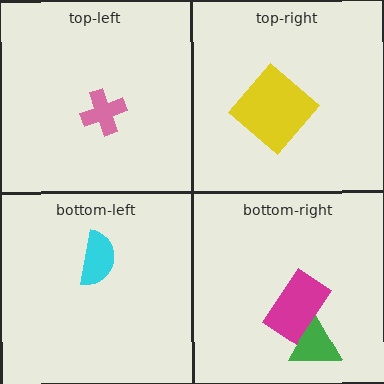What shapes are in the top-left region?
The pink cross.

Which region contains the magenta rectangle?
The bottom-right region.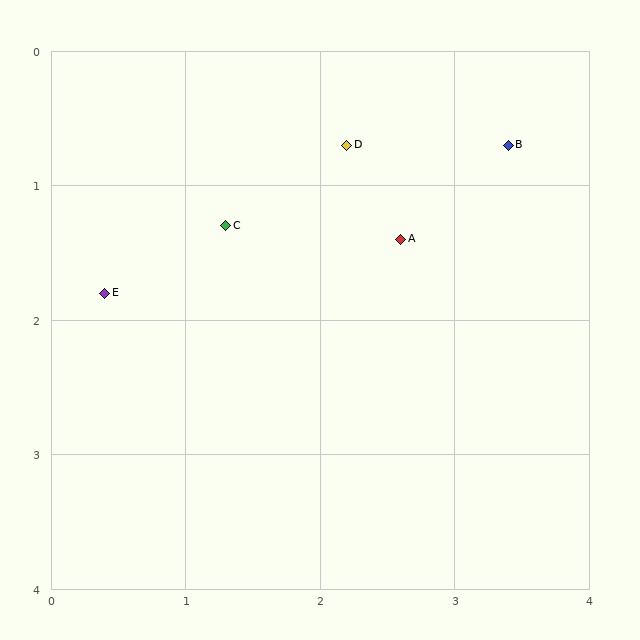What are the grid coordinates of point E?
Point E is at approximately (0.4, 1.8).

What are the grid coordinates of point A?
Point A is at approximately (2.6, 1.4).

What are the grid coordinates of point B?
Point B is at approximately (3.4, 0.7).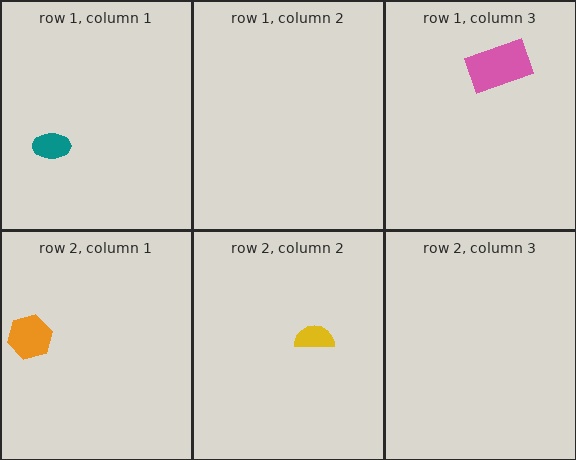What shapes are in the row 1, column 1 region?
The teal ellipse.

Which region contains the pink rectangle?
The row 1, column 3 region.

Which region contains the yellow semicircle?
The row 2, column 2 region.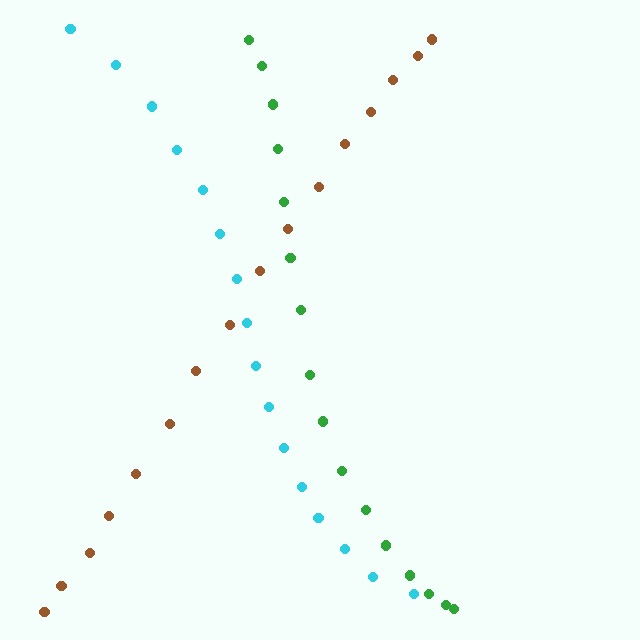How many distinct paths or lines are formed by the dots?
There are 3 distinct paths.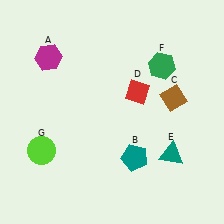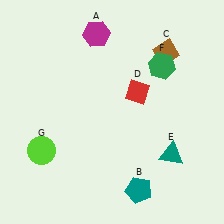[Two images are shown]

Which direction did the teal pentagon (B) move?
The teal pentagon (B) moved down.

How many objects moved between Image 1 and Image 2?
3 objects moved between the two images.